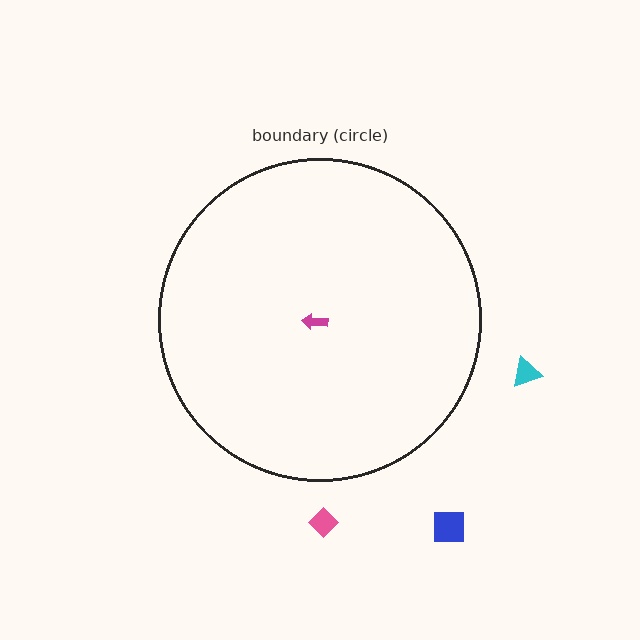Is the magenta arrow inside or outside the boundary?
Inside.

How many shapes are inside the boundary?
1 inside, 3 outside.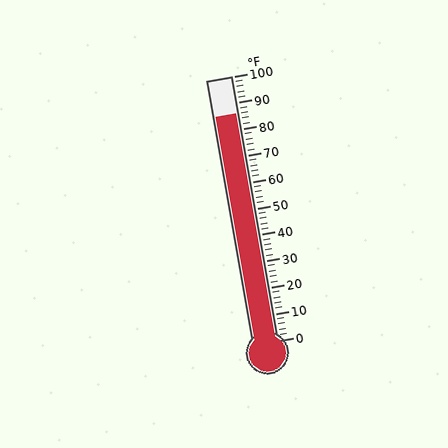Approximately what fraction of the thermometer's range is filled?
The thermometer is filled to approximately 85% of its range.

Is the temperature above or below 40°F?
The temperature is above 40°F.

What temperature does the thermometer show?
The thermometer shows approximately 86°F.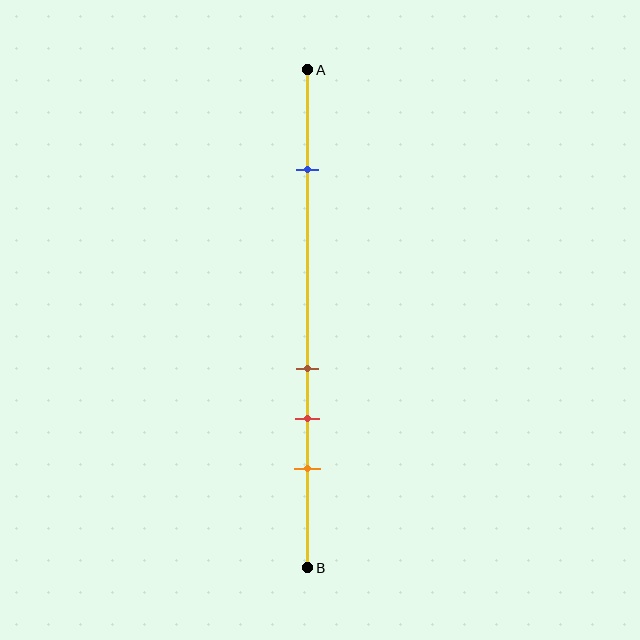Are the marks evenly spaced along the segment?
No, the marks are not evenly spaced.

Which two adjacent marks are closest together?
The brown and red marks are the closest adjacent pair.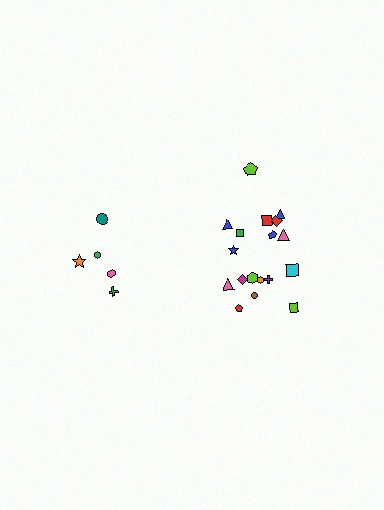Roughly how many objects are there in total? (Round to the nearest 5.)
Roughly 25 objects in total.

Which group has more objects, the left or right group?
The right group.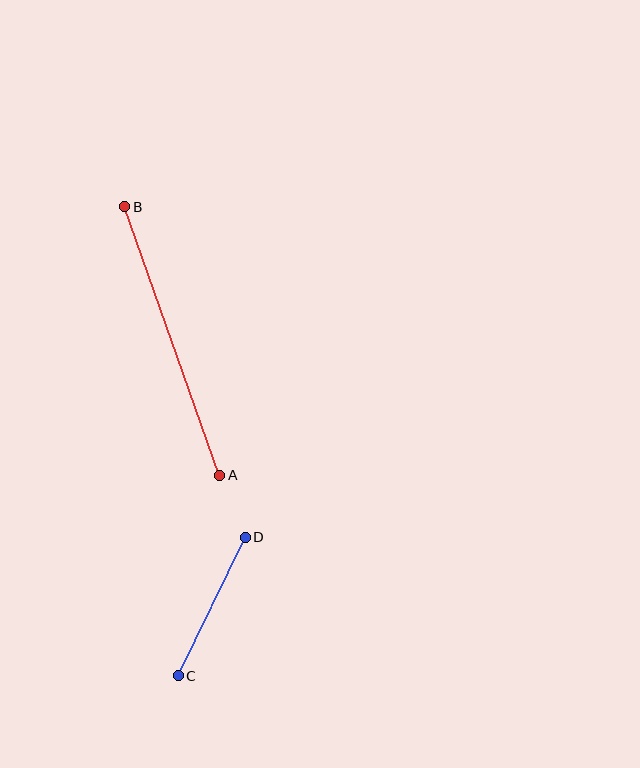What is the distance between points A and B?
The distance is approximately 285 pixels.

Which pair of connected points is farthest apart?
Points A and B are farthest apart.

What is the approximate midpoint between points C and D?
The midpoint is at approximately (212, 606) pixels.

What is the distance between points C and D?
The distance is approximately 154 pixels.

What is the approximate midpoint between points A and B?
The midpoint is at approximately (172, 341) pixels.